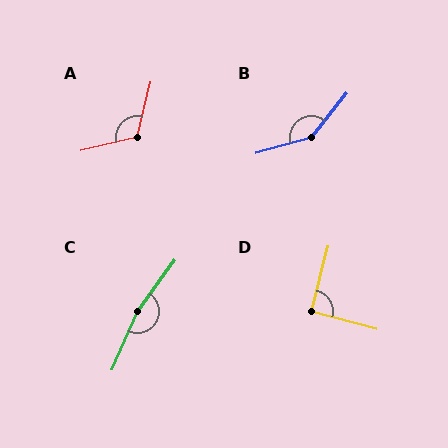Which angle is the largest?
C, at approximately 168 degrees.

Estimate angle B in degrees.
Approximately 144 degrees.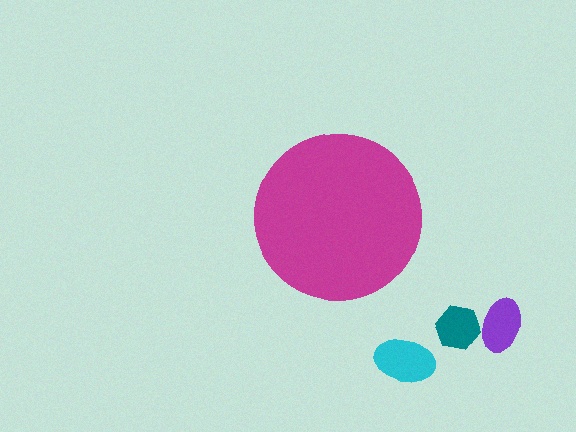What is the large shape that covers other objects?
A magenta circle.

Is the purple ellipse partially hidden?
No, the purple ellipse is fully visible.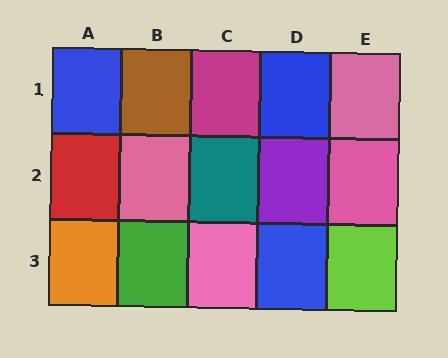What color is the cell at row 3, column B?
Green.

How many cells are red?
1 cell is red.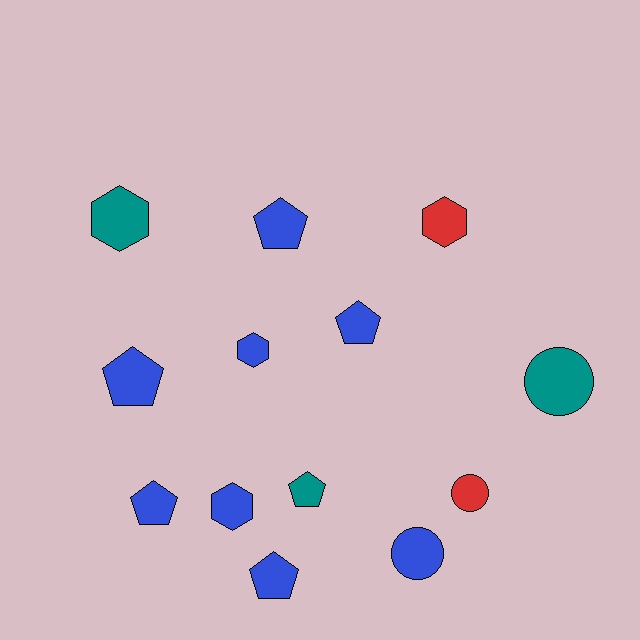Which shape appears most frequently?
Pentagon, with 6 objects.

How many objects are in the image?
There are 13 objects.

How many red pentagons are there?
There are no red pentagons.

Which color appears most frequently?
Blue, with 8 objects.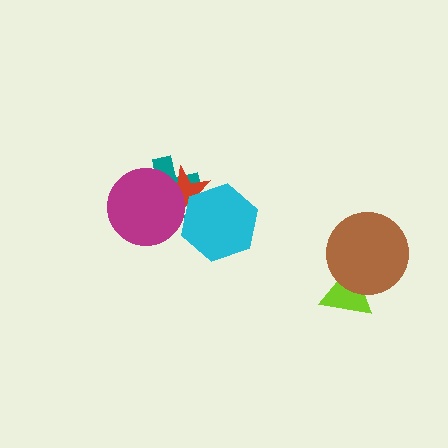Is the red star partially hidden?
Yes, it is partially covered by another shape.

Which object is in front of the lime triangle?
The brown circle is in front of the lime triangle.